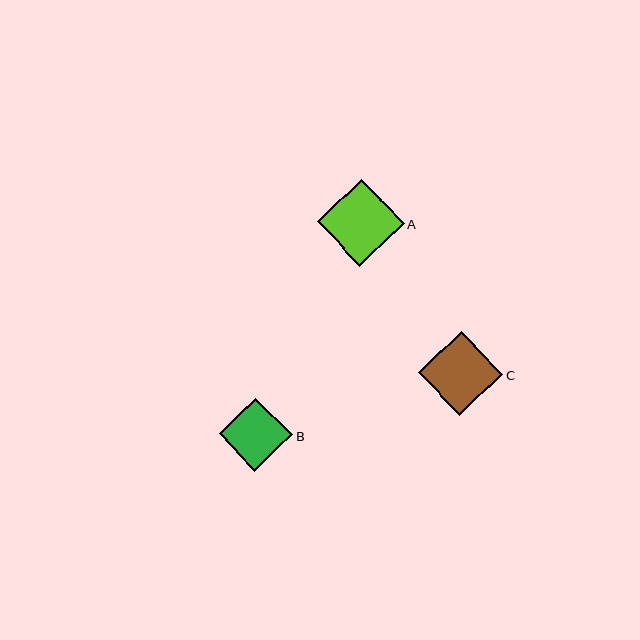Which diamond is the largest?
Diamond A is the largest with a size of approximately 87 pixels.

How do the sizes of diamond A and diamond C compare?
Diamond A and diamond C are approximately the same size.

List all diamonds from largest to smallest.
From largest to smallest: A, C, B.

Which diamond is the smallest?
Diamond B is the smallest with a size of approximately 73 pixels.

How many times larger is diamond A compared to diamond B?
Diamond A is approximately 1.2 times the size of diamond B.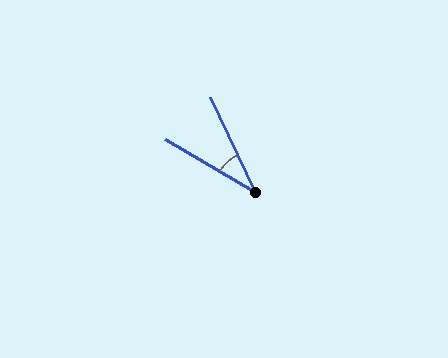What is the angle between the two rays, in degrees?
Approximately 34 degrees.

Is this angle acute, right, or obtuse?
It is acute.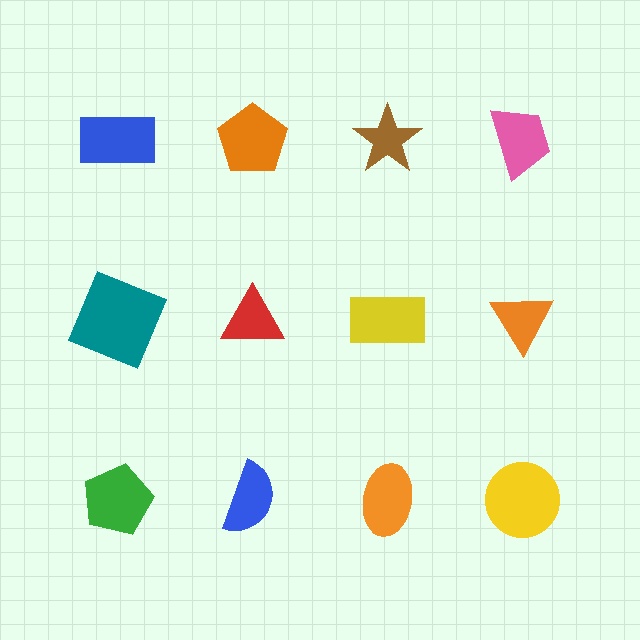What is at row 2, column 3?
A yellow rectangle.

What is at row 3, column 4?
A yellow circle.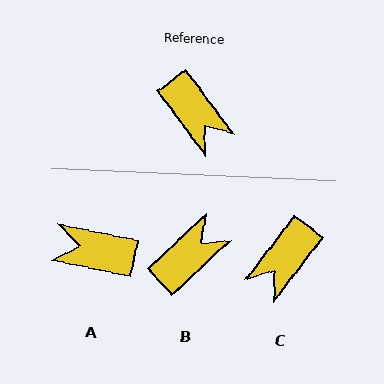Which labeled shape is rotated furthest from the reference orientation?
A, about 138 degrees away.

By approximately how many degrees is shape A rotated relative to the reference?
Approximately 138 degrees clockwise.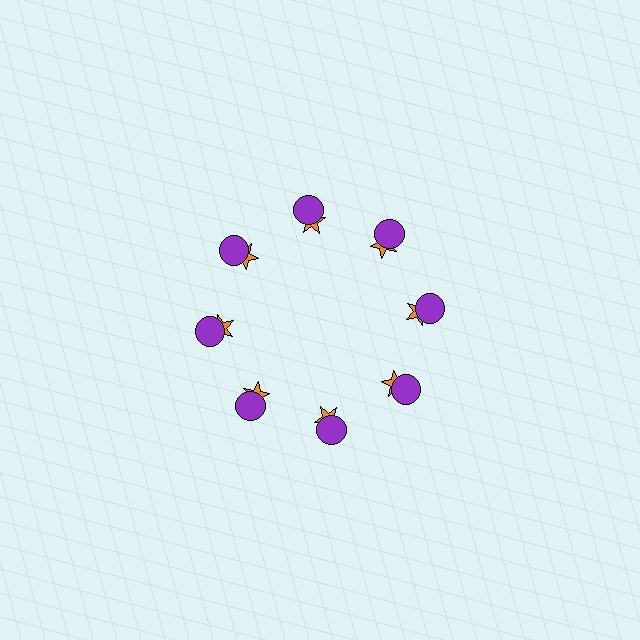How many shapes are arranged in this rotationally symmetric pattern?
There are 16 shapes, arranged in 8 groups of 2.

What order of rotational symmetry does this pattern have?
This pattern has 8-fold rotational symmetry.